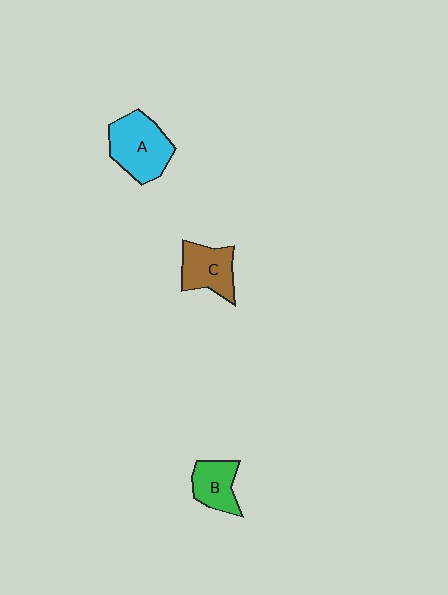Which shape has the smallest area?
Shape B (green).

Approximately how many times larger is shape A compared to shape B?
Approximately 1.6 times.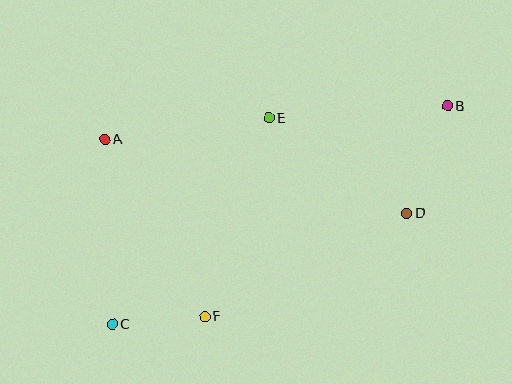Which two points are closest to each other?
Points C and F are closest to each other.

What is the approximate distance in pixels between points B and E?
The distance between B and E is approximately 179 pixels.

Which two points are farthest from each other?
Points B and C are farthest from each other.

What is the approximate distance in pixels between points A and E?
The distance between A and E is approximately 166 pixels.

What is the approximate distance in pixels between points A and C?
The distance between A and C is approximately 185 pixels.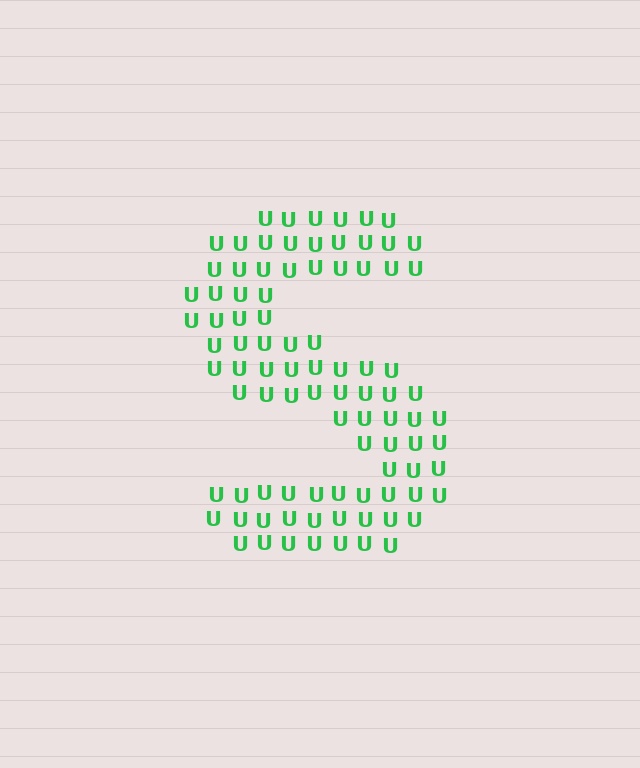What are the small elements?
The small elements are letter U's.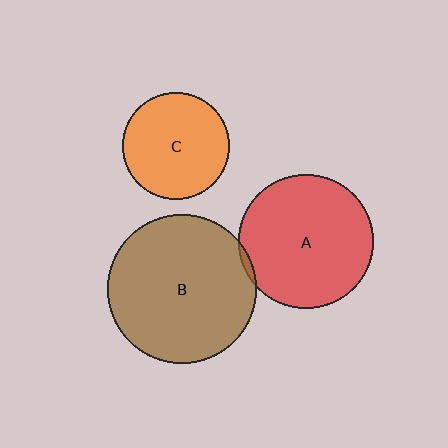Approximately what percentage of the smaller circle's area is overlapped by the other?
Approximately 5%.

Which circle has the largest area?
Circle B (brown).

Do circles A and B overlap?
Yes.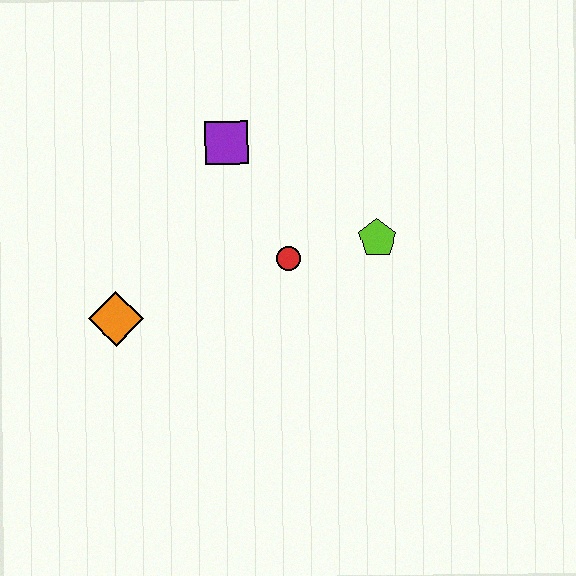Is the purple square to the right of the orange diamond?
Yes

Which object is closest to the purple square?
The red circle is closest to the purple square.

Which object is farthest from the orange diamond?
The lime pentagon is farthest from the orange diamond.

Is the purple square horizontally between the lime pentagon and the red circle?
No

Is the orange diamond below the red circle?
Yes